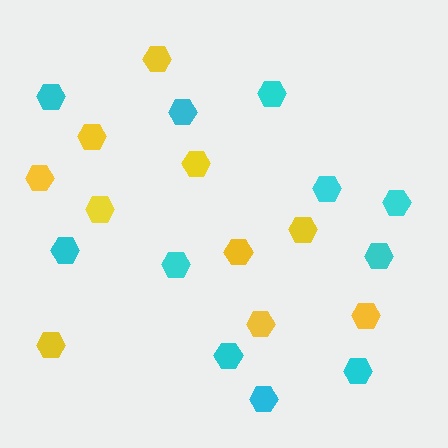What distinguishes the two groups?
There are 2 groups: one group of cyan hexagons (11) and one group of yellow hexagons (10).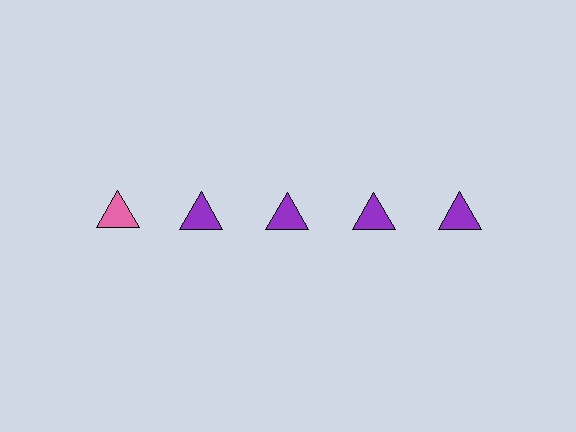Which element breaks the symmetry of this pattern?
The pink triangle in the top row, leftmost column breaks the symmetry. All other shapes are purple triangles.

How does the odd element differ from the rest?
It has a different color: pink instead of purple.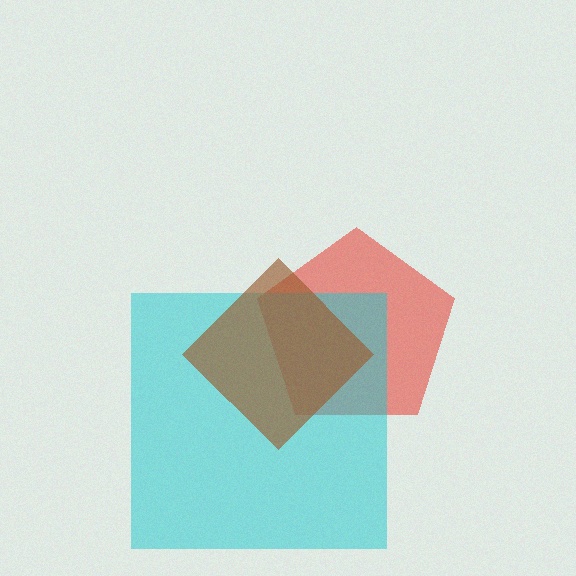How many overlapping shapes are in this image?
There are 3 overlapping shapes in the image.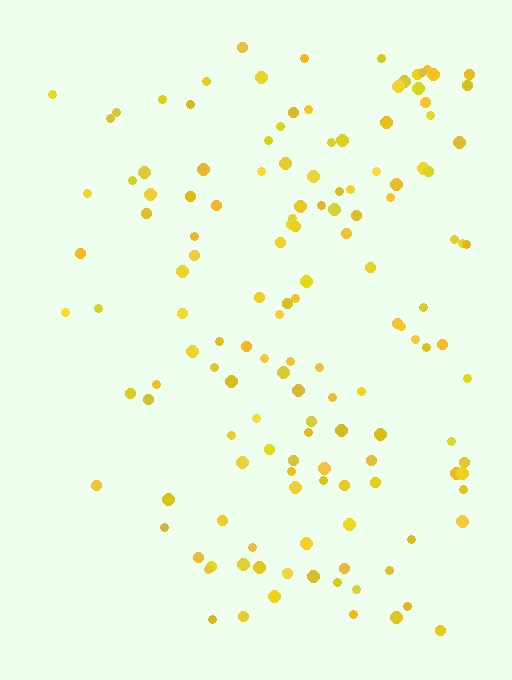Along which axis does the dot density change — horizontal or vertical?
Horizontal.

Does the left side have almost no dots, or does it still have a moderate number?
Still a moderate number, just noticeably fewer than the right.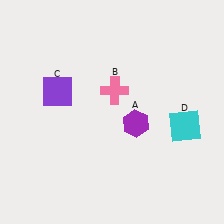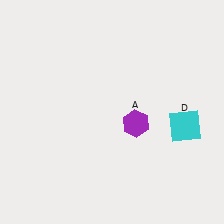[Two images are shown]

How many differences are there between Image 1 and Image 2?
There are 2 differences between the two images.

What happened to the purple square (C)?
The purple square (C) was removed in Image 2. It was in the top-left area of Image 1.